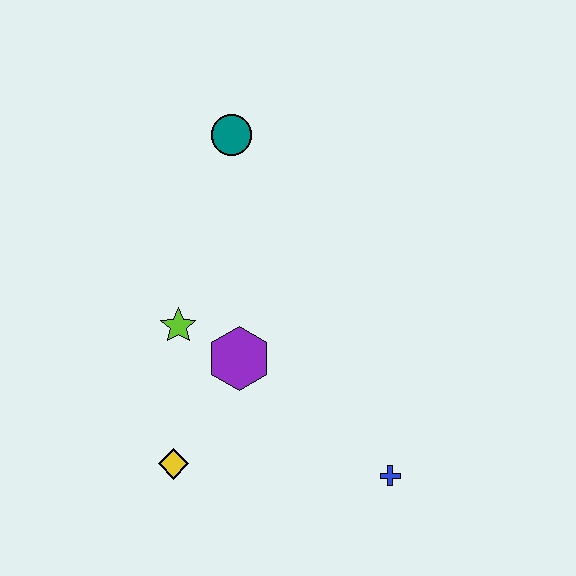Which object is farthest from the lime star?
The blue cross is farthest from the lime star.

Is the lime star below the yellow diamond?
No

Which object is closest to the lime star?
The purple hexagon is closest to the lime star.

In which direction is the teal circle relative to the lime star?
The teal circle is above the lime star.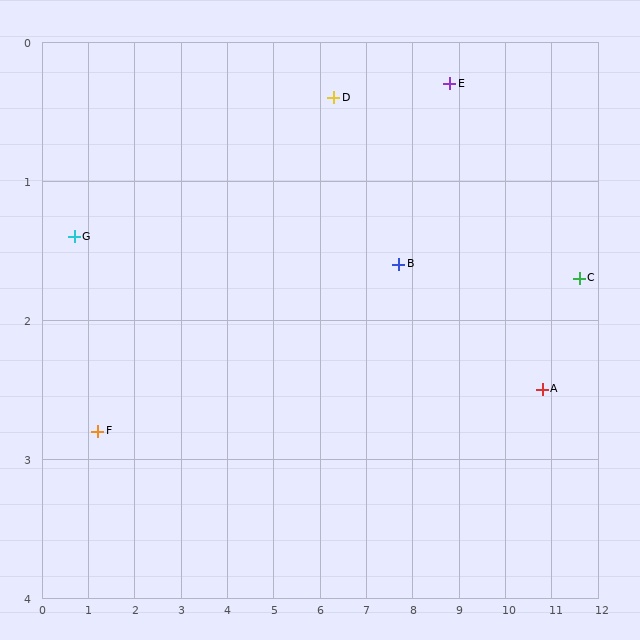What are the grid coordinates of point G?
Point G is at approximately (0.7, 1.4).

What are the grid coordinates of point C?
Point C is at approximately (11.6, 1.7).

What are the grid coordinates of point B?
Point B is at approximately (7.7, 1.6).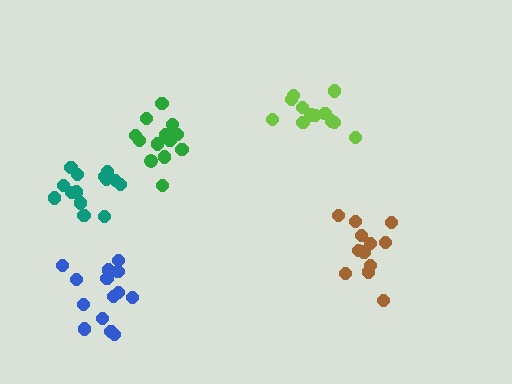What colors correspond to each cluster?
The clusters are colored: lime, green, teal, brown, blue.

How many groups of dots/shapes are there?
There are 5 groups.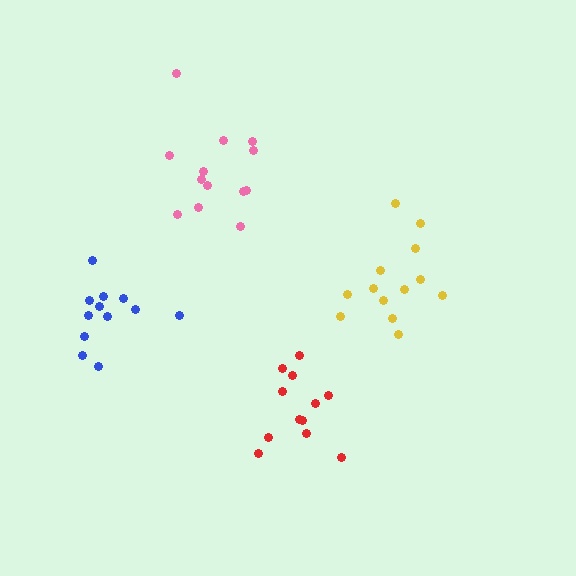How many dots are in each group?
Group 1: 12 dots, Group 2: 12 dots, Group 3: 13 dots, Group 4: 13 dots (50 total).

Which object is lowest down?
The red cluster is bottommost.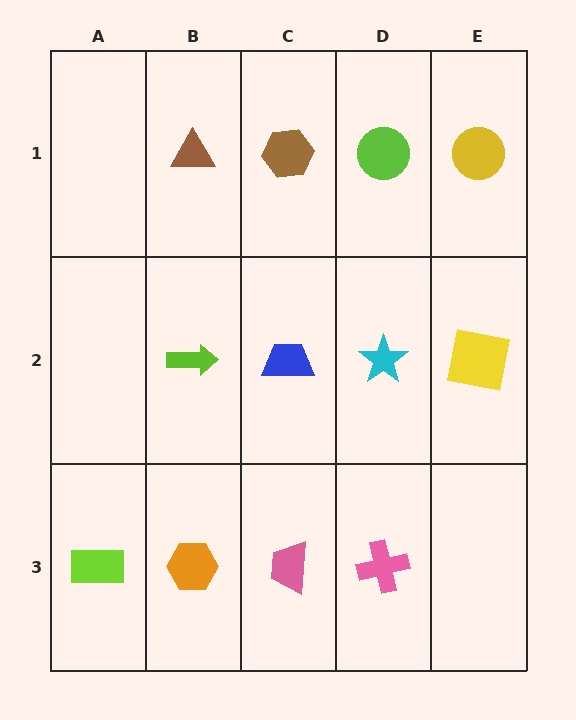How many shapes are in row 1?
4 shapes.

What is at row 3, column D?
A pink cross.